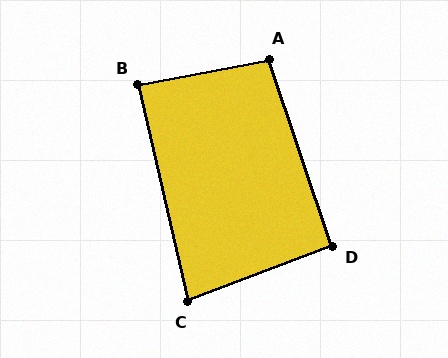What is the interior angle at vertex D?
Approximately 92 degrees (approximately right).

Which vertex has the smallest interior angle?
C, at approximately 82 degrees.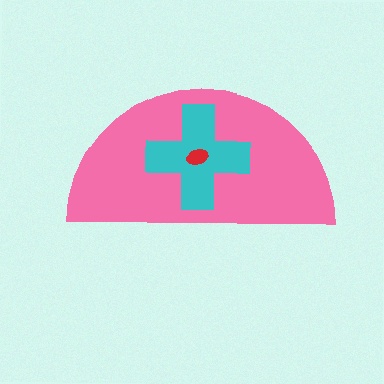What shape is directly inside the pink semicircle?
The cyan cross.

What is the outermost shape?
The pink semicircle.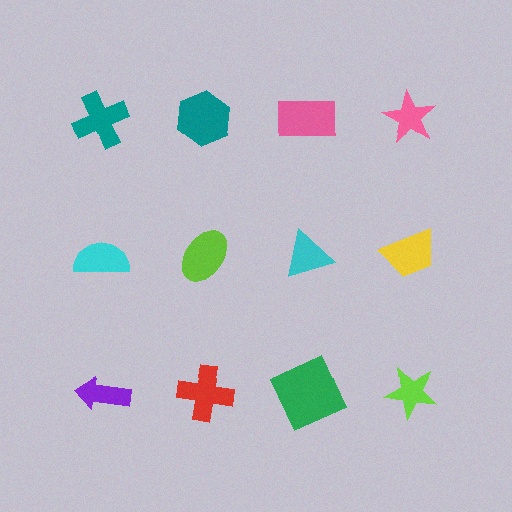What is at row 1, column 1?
A teal cross.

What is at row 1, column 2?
A teal hexagon.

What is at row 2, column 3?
A cyan triangle.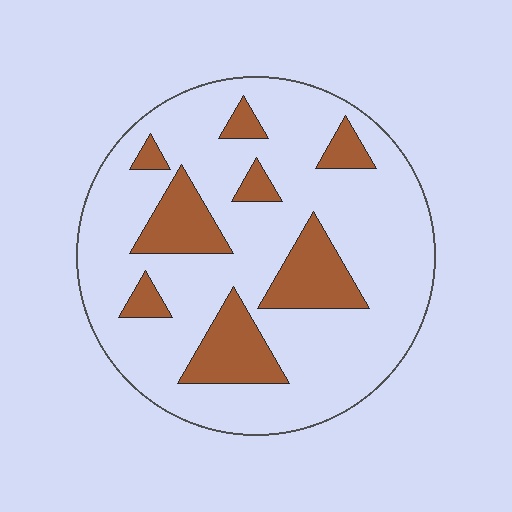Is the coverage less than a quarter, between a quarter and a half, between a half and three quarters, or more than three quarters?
Less than a quarter.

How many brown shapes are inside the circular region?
8.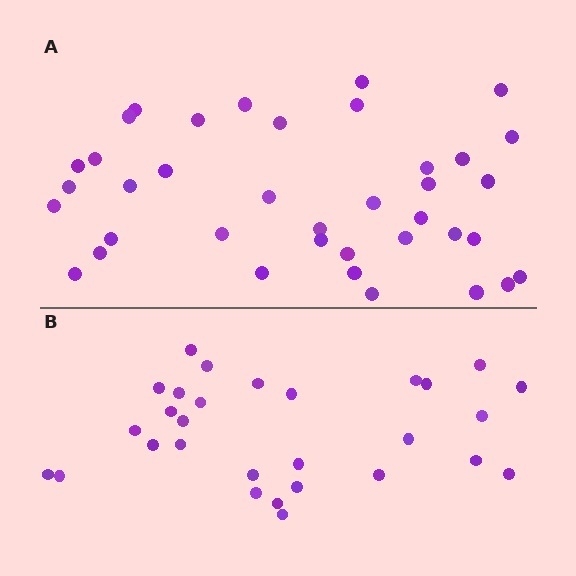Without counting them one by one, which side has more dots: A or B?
Region A (the top region) has more dots.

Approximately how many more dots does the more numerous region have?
Region A has roughly 8 or so more dots than region B.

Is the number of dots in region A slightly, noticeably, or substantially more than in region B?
Region A has noticeably more, but not dramatically so. The ratio is roughly 1.3 to 1.